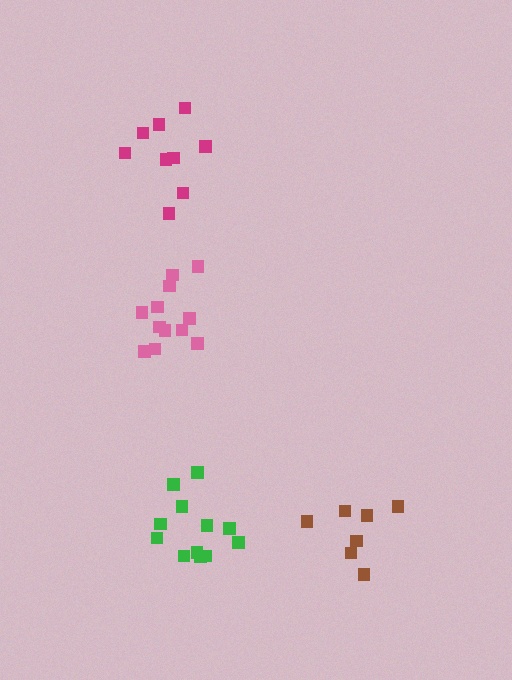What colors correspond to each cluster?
The clusters are colored: green, brown, pink, magenta.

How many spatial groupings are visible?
There are 4 spatial groupings.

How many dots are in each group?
Group 1: 12 dots, Group 2: 7 dots, Group 3: 12 dots, Group 4: 9 dots (40 total).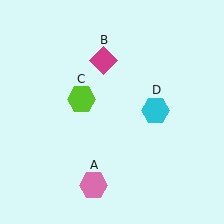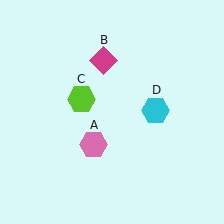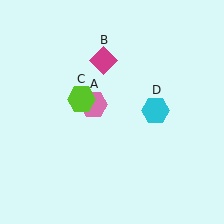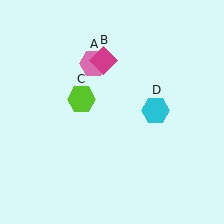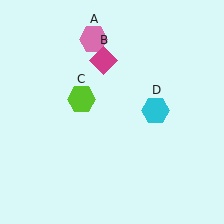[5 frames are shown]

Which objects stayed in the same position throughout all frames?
Magenta diamond (object B) and lime hexagon (object C) and cyan hexagon (object D) remained stationary.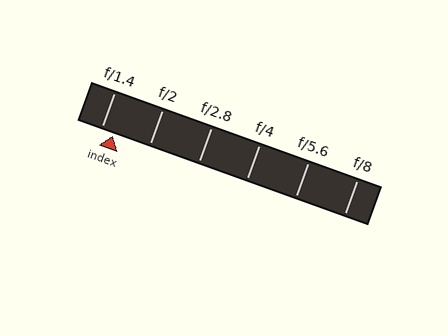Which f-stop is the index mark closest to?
The index mark is closest to f/1.4.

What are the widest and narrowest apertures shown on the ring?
The widest aperture shown is f/1.4 and the narrowest is f/8.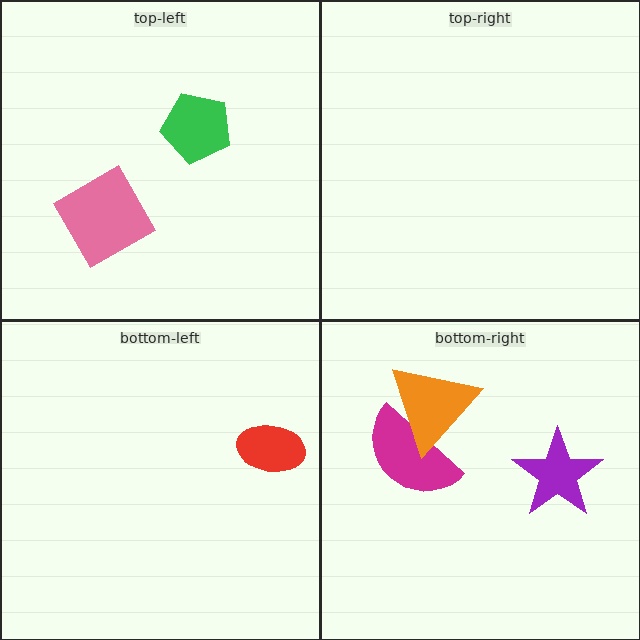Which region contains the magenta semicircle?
The bottom-right region.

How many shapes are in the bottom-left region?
1.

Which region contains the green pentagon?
The top-left region.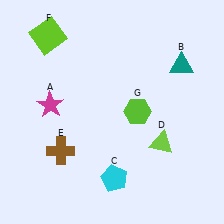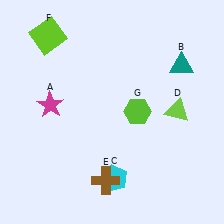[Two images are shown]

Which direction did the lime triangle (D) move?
The lime triangle (D) moved up.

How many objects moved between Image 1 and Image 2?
2 objects moved between the two images.